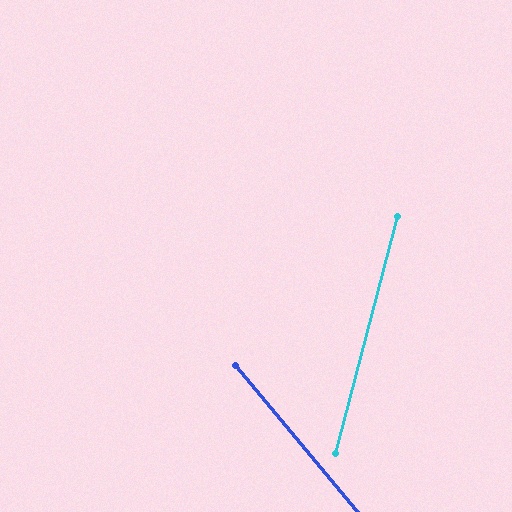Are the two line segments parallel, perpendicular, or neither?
Neither parallel nor perpendicular — they differ by about 55°.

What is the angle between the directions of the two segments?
Approximately 55 degrees.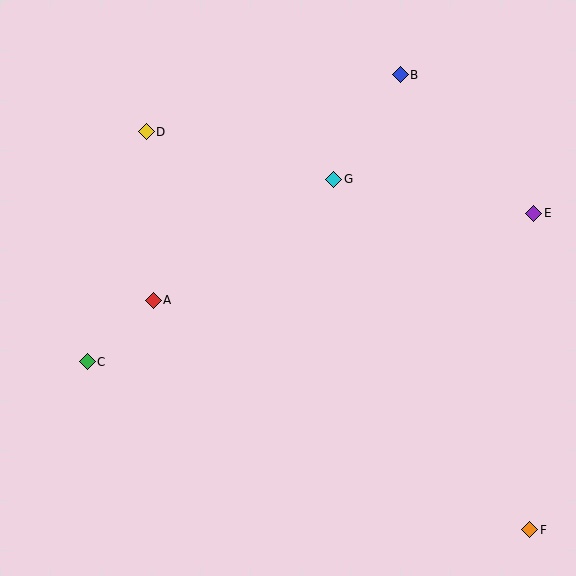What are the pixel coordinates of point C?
Point C is at (87, 362).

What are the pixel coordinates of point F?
Point F is at (530, 530).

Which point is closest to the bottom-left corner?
Point C is closest to the bottom-left corner.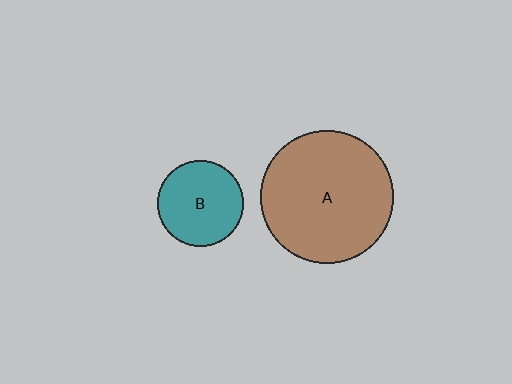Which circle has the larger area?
Circle A (brown).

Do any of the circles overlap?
No, none of the circles overlap.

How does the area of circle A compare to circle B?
Approximately 2.4 times.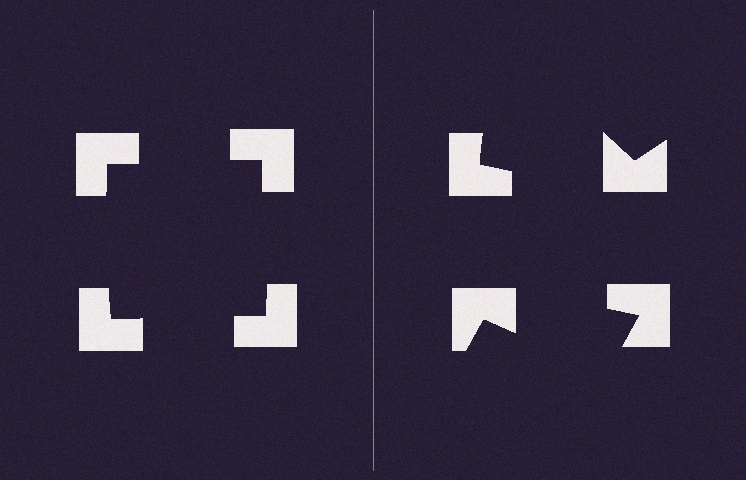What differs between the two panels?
The notched squares are positioned identically on both sides; only the wedge orientations differ. On the left they align to a square; on the right they are misaligned.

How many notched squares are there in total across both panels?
8 — 4 on each side.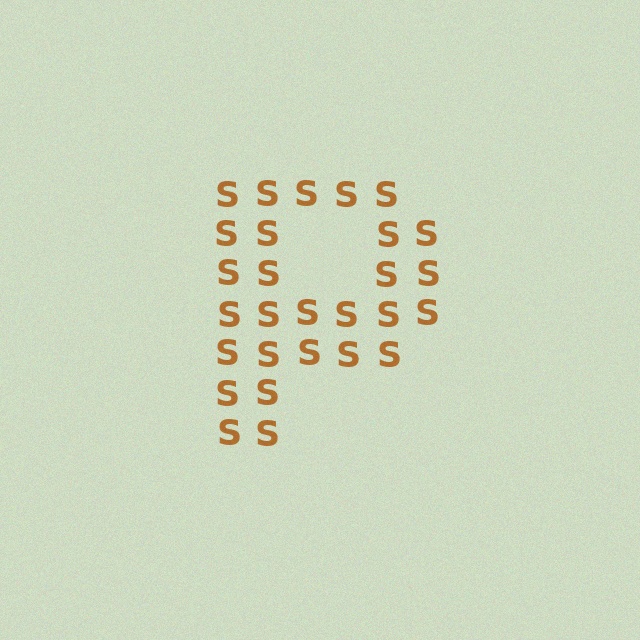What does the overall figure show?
The overall figure shows the letter P.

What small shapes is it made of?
It is made of small letter S's.